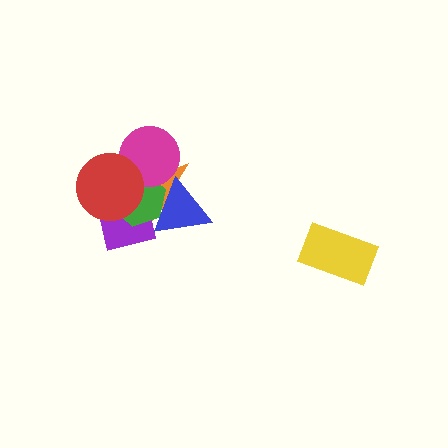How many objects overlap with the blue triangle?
3 objects overlap with the blue triangle.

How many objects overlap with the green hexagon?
5 objects overlap with the green hexagon.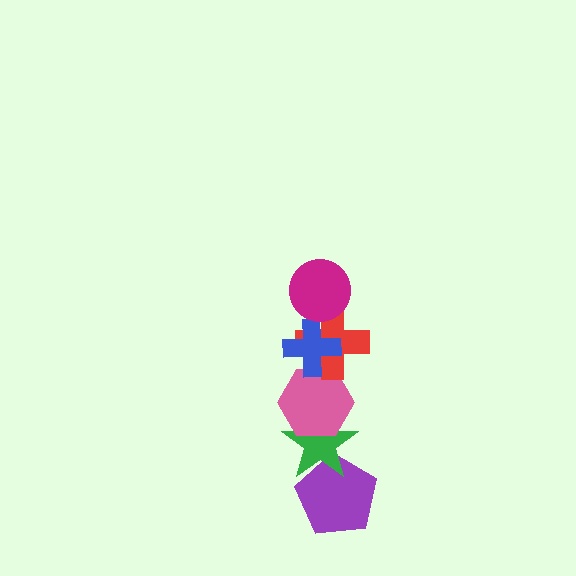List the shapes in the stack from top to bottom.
From top to bottom: the magenta circle, the blue cross, the red cross, the pink hexagon, the green star, the purple pentagon.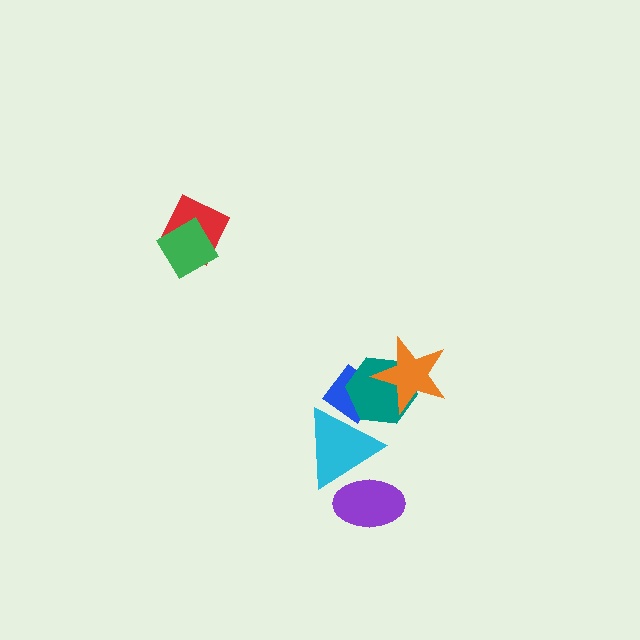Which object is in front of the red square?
The green diamond is in front of the red square.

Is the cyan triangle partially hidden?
Yes, it is partially covered by another shape.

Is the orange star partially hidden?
No, no other shape covers it.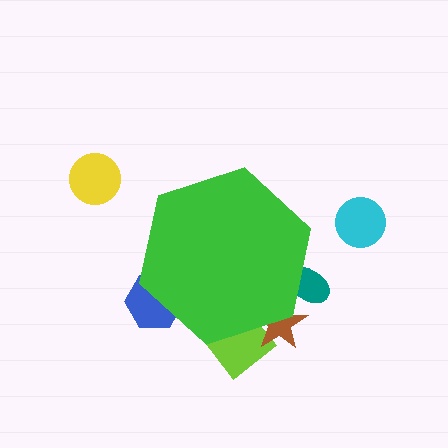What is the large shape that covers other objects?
A green hexagon.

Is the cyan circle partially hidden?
No, the cyan circle is fully visible.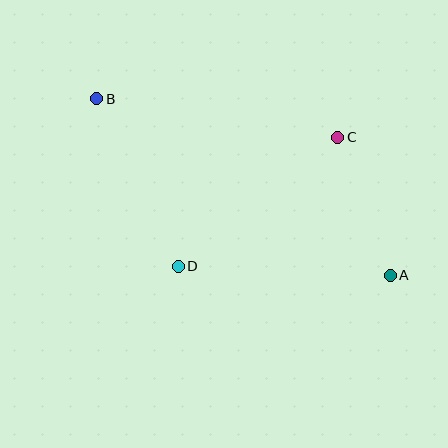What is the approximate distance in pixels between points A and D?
The distance between A and D is approximately 213 pixels.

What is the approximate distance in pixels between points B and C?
The distance between B and C is approximately 244 pixels.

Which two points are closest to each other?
Points A and C are closest to each other.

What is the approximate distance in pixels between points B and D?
The distance between B and D is approximately 186 pixels.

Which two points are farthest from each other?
Points A and B are farthest from each other.